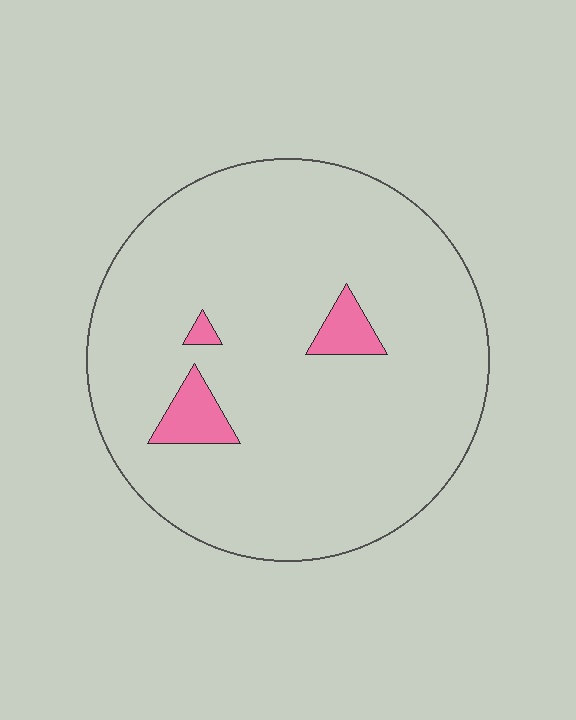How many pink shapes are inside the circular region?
3.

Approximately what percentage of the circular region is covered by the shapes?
Approximately 5%.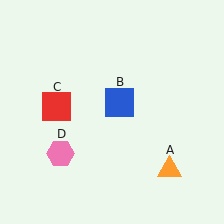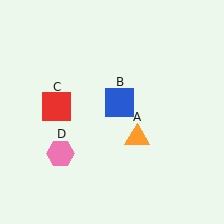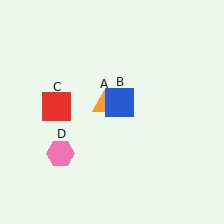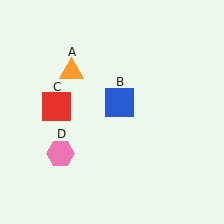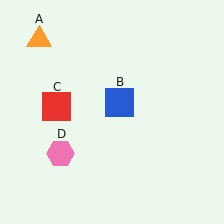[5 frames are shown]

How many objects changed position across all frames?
1 object changed position: orange triangle (object A).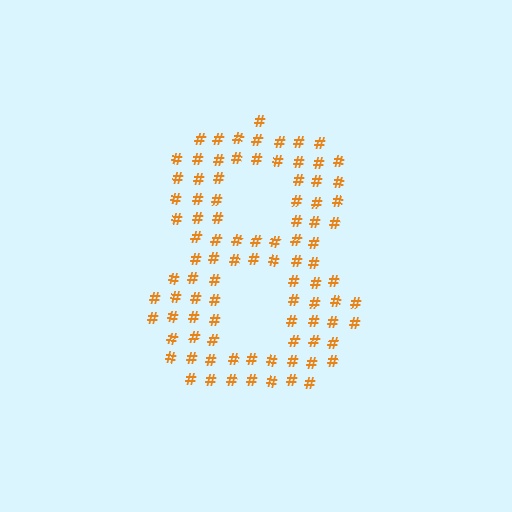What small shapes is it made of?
It is made of small hash symbols.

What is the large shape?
The large shape is the digit 8.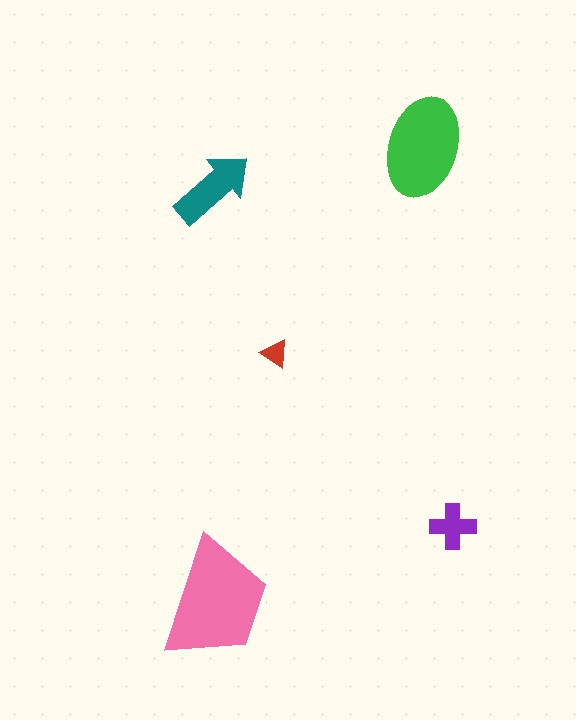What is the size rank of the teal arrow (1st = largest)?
3rd.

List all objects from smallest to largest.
The red triangle, the purple cross, the teal arrow, the green ellipse, the pink trapezoid.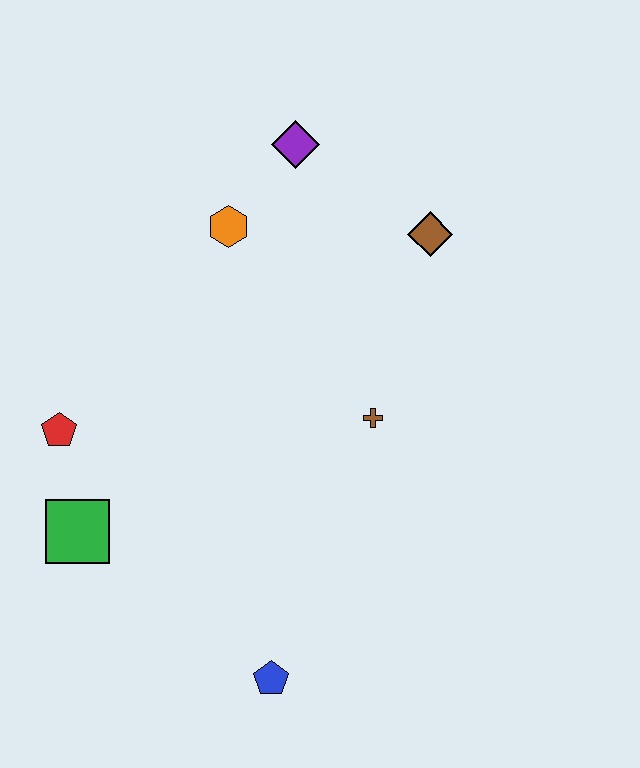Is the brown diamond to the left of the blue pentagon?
No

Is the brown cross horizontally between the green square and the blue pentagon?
No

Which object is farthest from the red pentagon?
The brown diamond is farthest from the red pentagon.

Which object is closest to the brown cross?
The brown diamond is closest to the brown cross.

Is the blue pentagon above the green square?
No